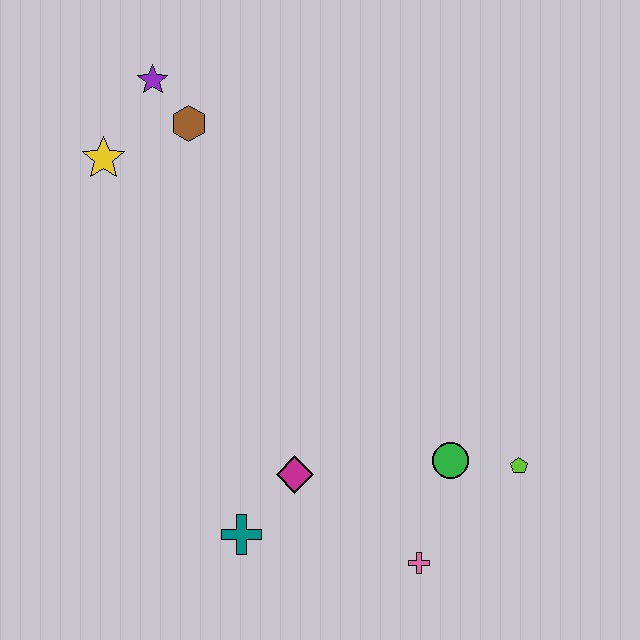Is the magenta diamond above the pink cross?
Yes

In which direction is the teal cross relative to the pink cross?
The teal cross is to the left of the pink cross.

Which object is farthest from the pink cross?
The purple star is farthest from the pink cross.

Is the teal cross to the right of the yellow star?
Yes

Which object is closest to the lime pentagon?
The green circle is closest to the lime pentagon.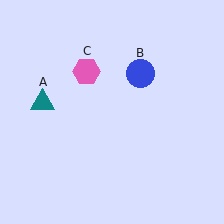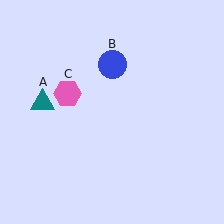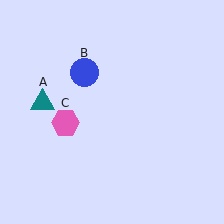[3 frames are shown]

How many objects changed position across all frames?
2 objects changed position: blue circle (object B), pink hexagon (object C).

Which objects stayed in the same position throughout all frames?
Teal triangle (object A) remained stationary.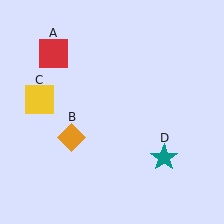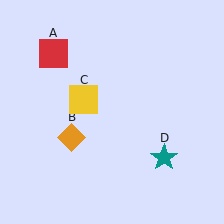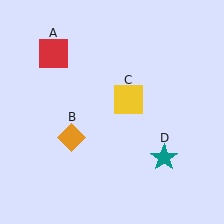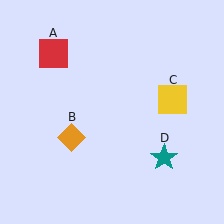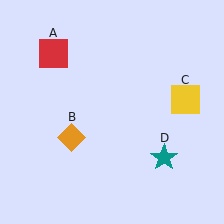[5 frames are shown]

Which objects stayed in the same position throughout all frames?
Red square (object A) and orange diamond (object B) and teal star (object D) remained stationary.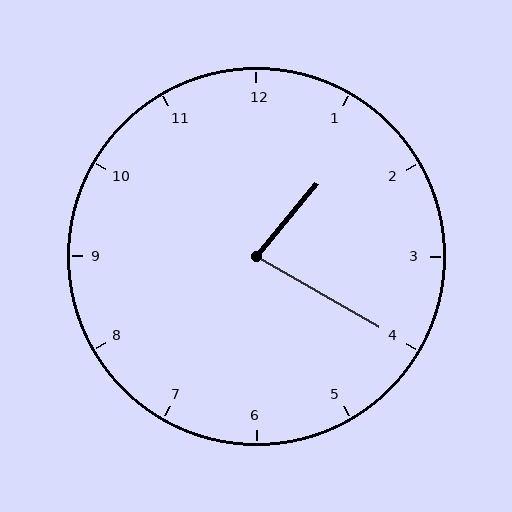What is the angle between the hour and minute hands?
Approximately 80 degrees.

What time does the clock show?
1:20.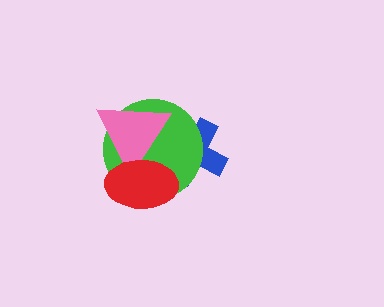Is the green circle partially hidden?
Yes, it is partially covered by another shape.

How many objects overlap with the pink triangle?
3 objects overlap with the pink triangle.